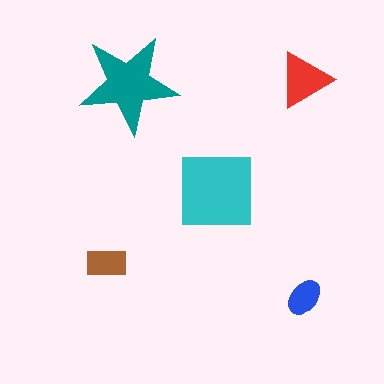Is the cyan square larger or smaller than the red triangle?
Larger.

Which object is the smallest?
The blue ellipse.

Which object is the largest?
The cyan square.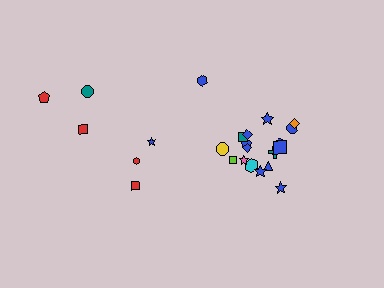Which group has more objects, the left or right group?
The right group.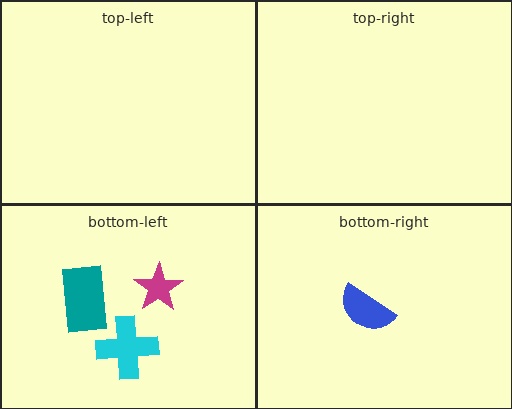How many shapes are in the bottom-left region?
3.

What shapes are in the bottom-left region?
The teal rectangle, the cyan cross, the magenta star.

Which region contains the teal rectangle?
The bottom-left region.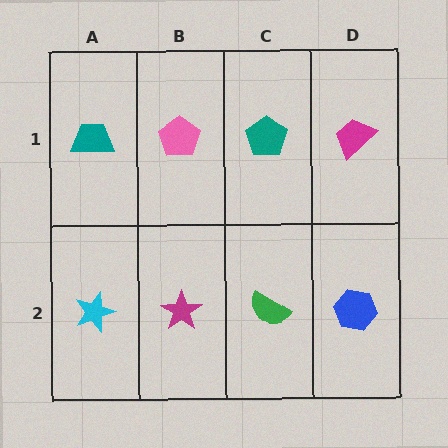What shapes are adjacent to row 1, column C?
A green semicircle (row 2, column C), a pink pentagon (row 1, column B), a magenta trapezoid (row 1, column D).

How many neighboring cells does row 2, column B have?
3.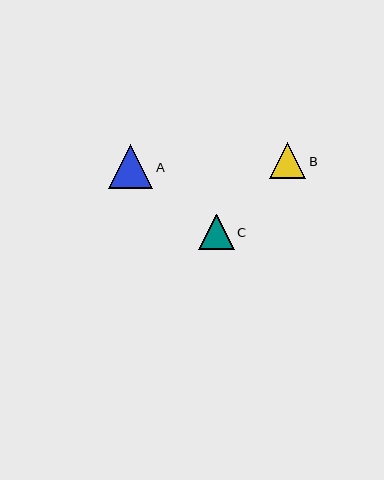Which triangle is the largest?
Triangle A is the largest with a size of approximately 44 pixels.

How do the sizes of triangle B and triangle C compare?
Triangle B and triangle C are approximately the same size.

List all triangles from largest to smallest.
From largest to smallest: A, B, C.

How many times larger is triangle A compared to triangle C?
Triangle A is approximately 1.2 times the size of triangle C.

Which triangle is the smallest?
Triangle C is the smallest with a size of approximately 35 pixels.